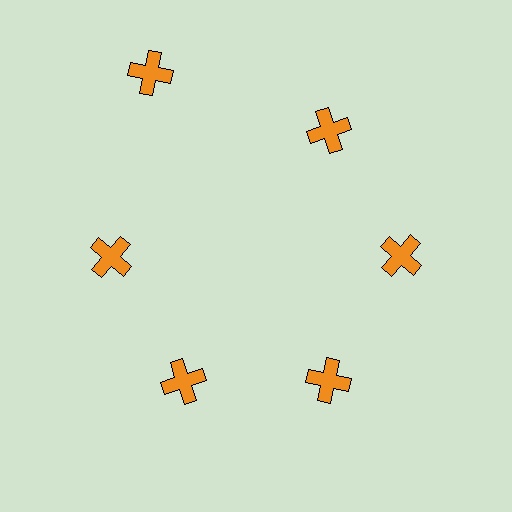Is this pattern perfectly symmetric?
No. The 6 orange crosses are arranged in a ring, but one element near the 11 o'clock position is pushed outward from the center, breaking the 6-fold rotational symmetry.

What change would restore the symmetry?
The symmetry would be restored by moving it inward, back onto the ring so that all 6 crosses sit at equal angles and equal distance from the center.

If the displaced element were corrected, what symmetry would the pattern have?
It would have 6-fold rotational symmetry — the pattern would map onto itself every 60 degrees.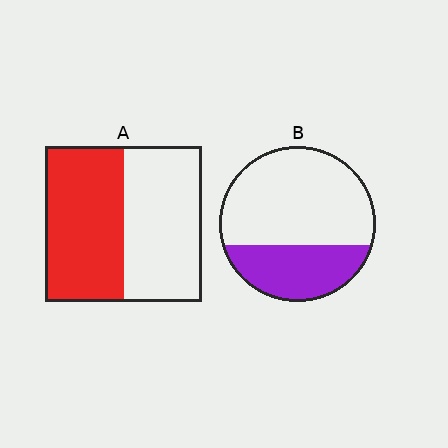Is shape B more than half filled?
No.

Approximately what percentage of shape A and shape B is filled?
A is approximately 50% and B is approximately 35%.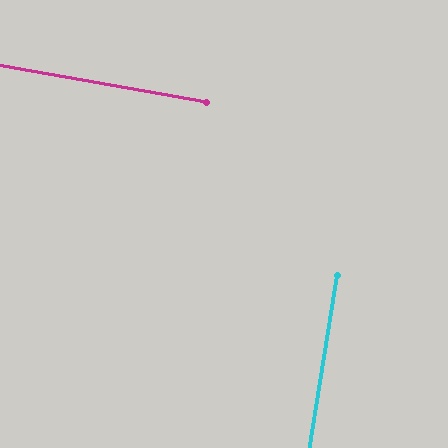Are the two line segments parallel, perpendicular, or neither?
Perpendicular — they meet at approximately 89°.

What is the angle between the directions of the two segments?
Approximately 89 degrees.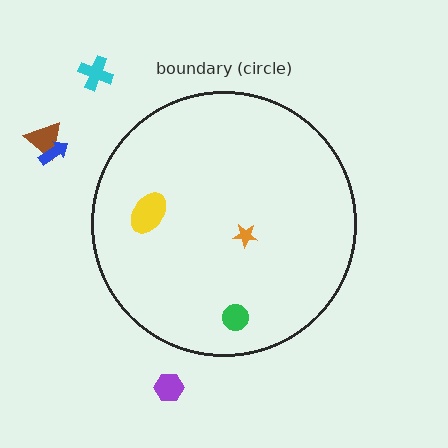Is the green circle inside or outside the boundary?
Inside.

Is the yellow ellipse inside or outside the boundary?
Inside.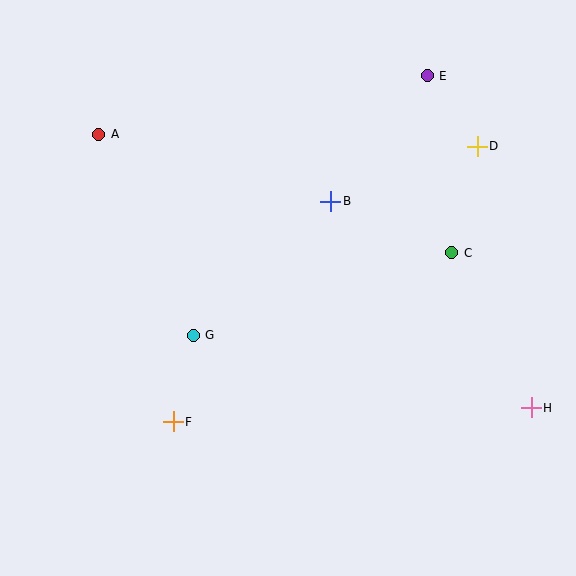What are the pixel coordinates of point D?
Point D is at (477, 146).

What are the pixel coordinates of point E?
Point E is at (427, 76).